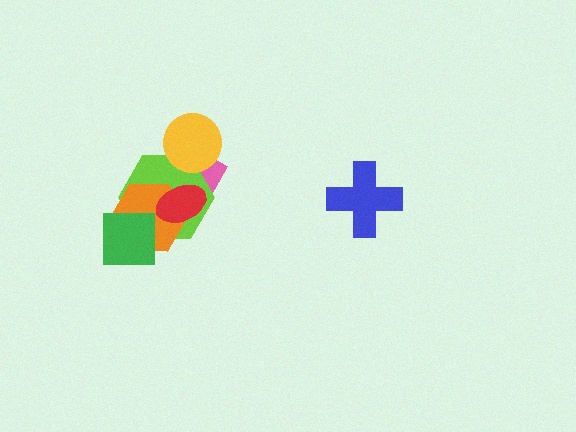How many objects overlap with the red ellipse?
3 objects overlap with the red ellipse.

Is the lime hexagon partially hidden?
Yes, it is partially covered by another shape.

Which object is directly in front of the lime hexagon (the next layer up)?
The orange hexagon is directly in front of the lime hexagon.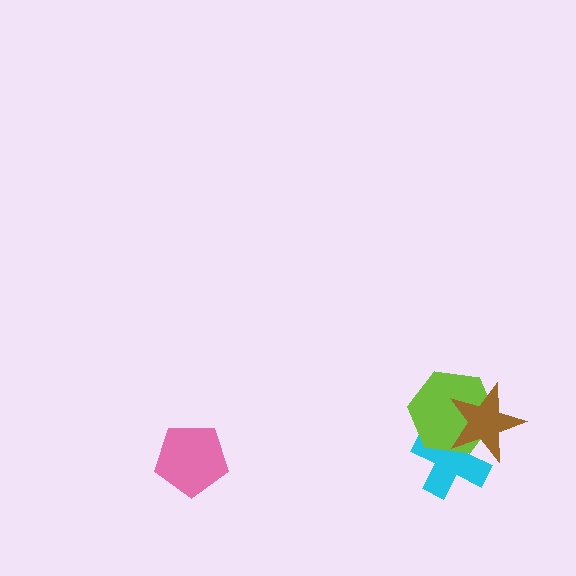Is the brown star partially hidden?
No, no other shape covers it.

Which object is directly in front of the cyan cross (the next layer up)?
The lime hexagon is directly in front of the cyan cross.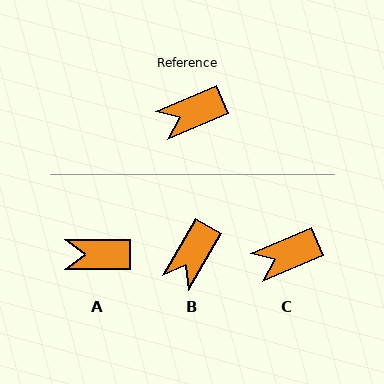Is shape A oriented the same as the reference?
No, it is off by about 23 degrees.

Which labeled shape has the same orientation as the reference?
C.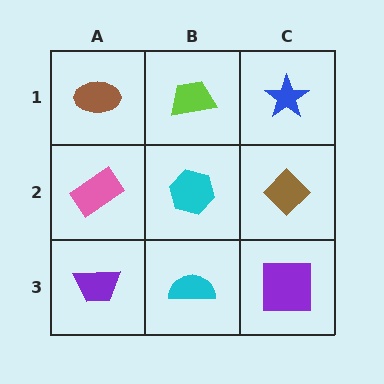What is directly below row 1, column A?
A pink rectangle.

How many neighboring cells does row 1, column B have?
3.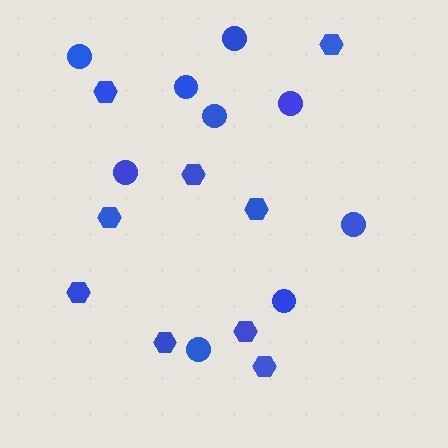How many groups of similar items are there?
There are 2 groups: one group of hexagons (9) and one group of circles (9).